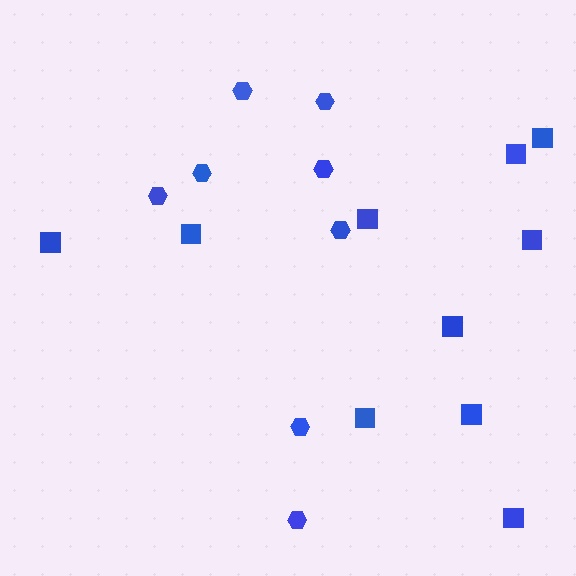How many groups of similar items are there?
There are 2 groups: one group of squares (10) and one group of hexagons (8).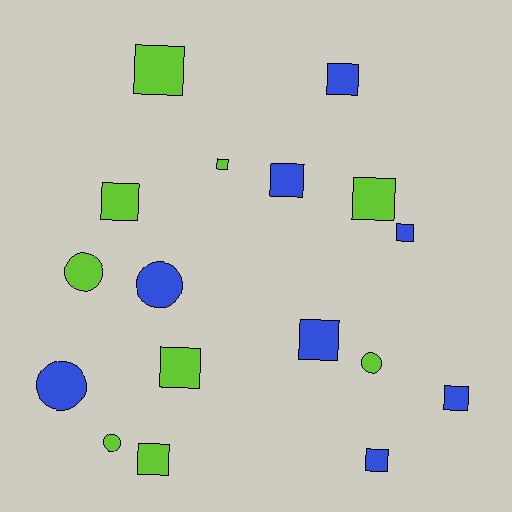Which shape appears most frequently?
Square, with 12 objects.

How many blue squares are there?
There are 6 blue squares.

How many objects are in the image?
There are 17 objects.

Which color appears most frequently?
Lime, with 9 objects.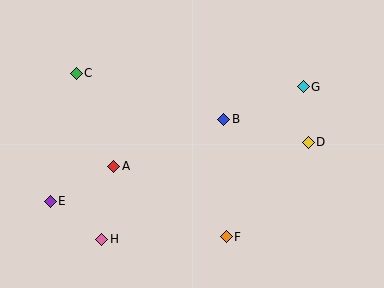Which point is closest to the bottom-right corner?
Point D is closest to the bottom-right corner.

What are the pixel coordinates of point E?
Point E is at (50, 201).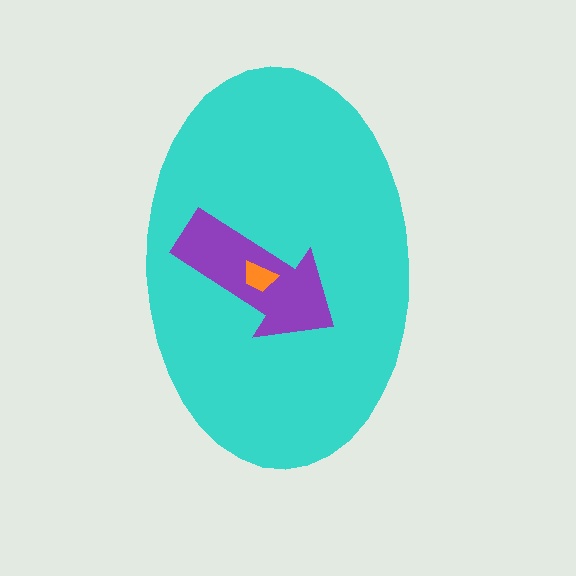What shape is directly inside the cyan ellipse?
The purple arrow.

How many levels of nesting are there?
3.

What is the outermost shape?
The cyan ellipse.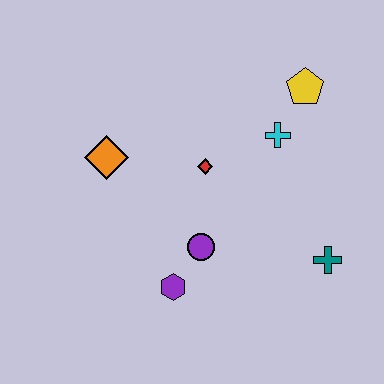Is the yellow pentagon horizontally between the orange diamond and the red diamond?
No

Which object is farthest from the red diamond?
The teal cross is farthest from the red diamond.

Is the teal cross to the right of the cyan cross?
Yes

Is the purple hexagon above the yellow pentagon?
No